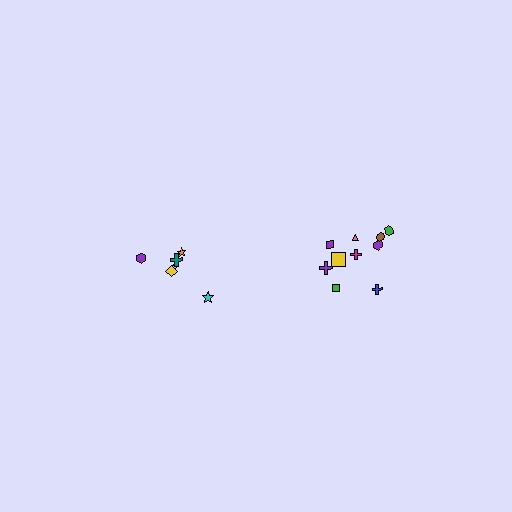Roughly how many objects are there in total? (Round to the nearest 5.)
Roughly 15 objects in total.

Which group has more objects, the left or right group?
The right group.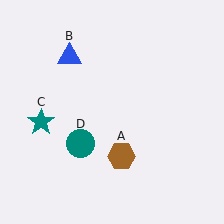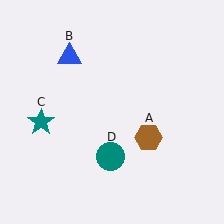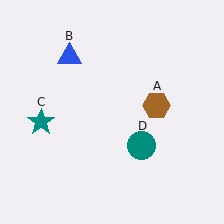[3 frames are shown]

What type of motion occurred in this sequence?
The brown hexagon (object A), teal circle (object D) rotated counterclockwise around the center of the scene.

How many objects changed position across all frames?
2 objects changed position: brown hexagon (object A), teal circle (object D).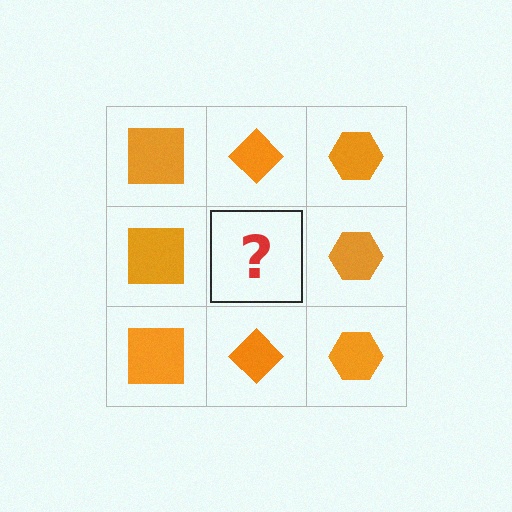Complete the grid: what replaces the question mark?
The question mark should be replaced with an orange diamond.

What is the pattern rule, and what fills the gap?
The rule is that each column has a consistent shape. The gap should be filled with an orange diamond.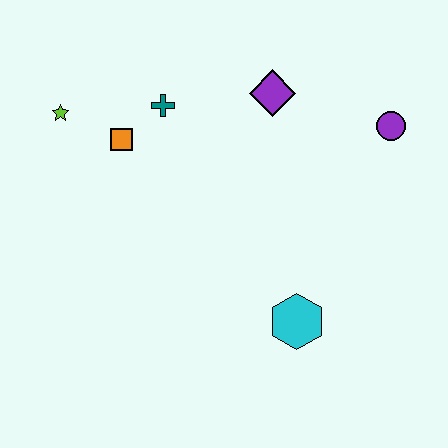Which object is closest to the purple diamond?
The teal cross is closest to the purple diamond.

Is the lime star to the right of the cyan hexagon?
No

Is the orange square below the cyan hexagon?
No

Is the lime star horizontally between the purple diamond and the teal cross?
No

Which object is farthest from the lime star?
The purple circle is farthest from the lime star.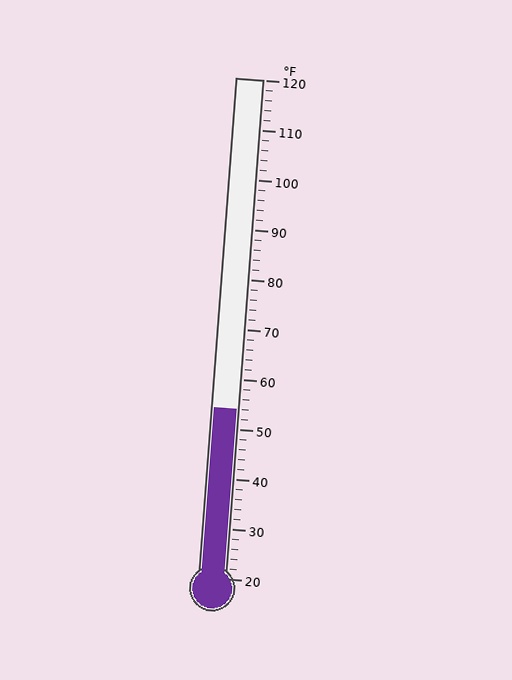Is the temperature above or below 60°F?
The temperature is below 60°F.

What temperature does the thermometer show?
The thermometer shows approximately 54°F.